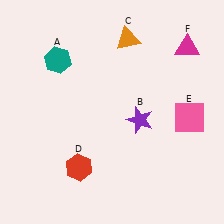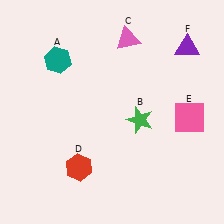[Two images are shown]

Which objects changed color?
B changed from purple to green. C changed from orange to pink. F changed from magenta to purple.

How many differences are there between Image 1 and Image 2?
There are 3 differences between the two images.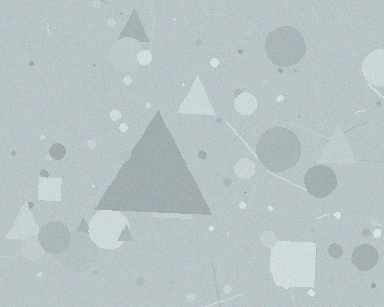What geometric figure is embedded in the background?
A triangle is embedded in the background.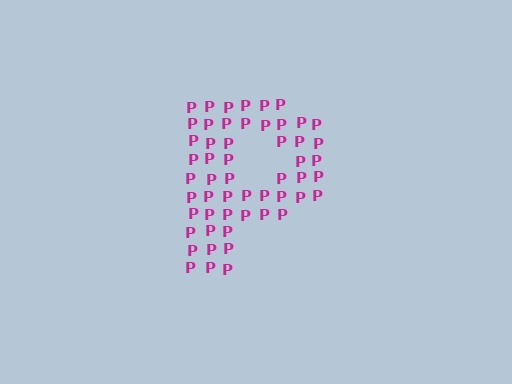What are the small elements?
The small elements are letter P's.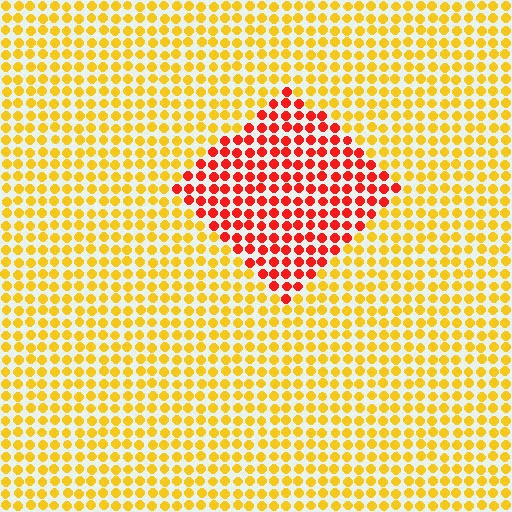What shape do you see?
I see a diamond.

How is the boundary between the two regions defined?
The boundary is defined purely by a slight shift in hue (about 48 degrees). Spacing, size, and orientation are identical on both sides.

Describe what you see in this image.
The image is filled with small yellow elements in a uniform arrangement. A diamond-shaped region is visible where the elements are tinted to a slightly different hue, forming a subtle color boundary.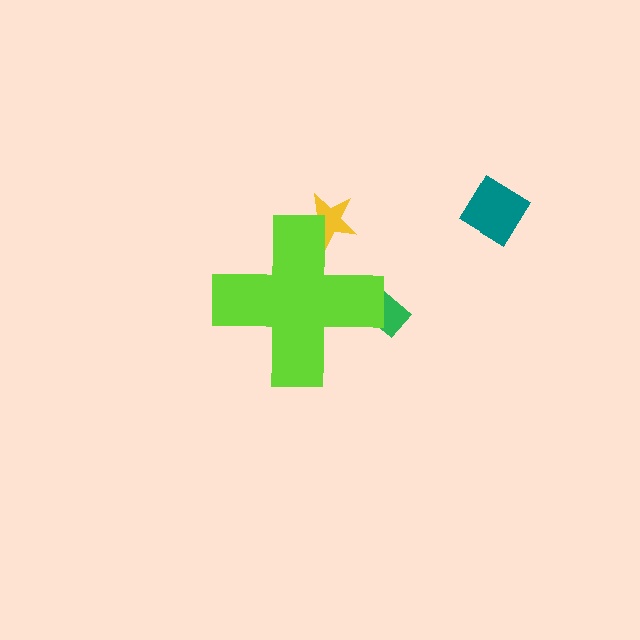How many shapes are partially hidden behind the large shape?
2 shapes are partially hidden.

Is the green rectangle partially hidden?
Yes, the green rectangle is partially hidden behind the lime cross.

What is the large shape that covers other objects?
A lime cross.